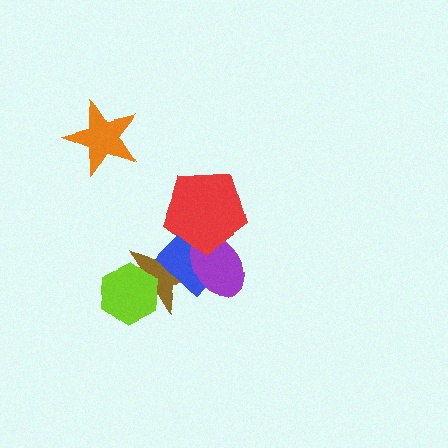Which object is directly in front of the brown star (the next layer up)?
The blue diamond is directly in front of the brown star.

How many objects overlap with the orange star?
0 objects overlap with the orange star.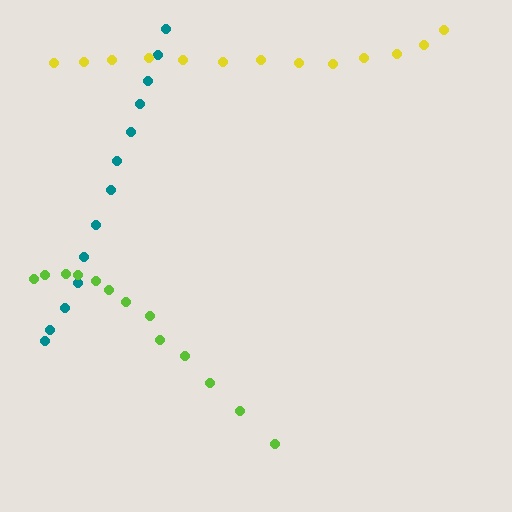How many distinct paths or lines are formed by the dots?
There are 3 distinct paths.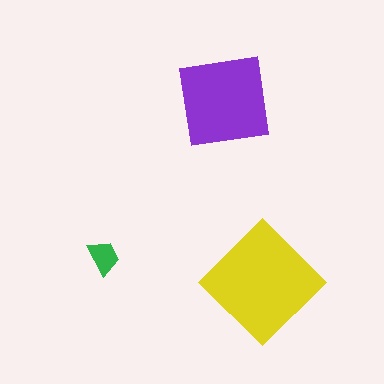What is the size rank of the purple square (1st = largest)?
2nd.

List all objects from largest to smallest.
The yellow diamond, the purple square, the green trapezoid.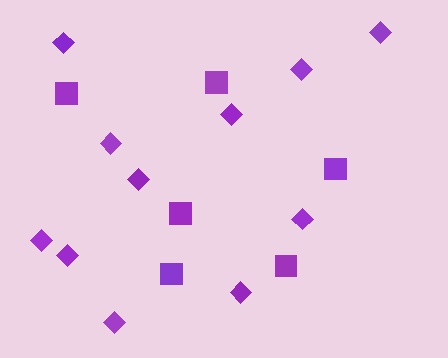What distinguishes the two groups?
There are 2 groups: one group of squares (6) and one group of diamonds (11).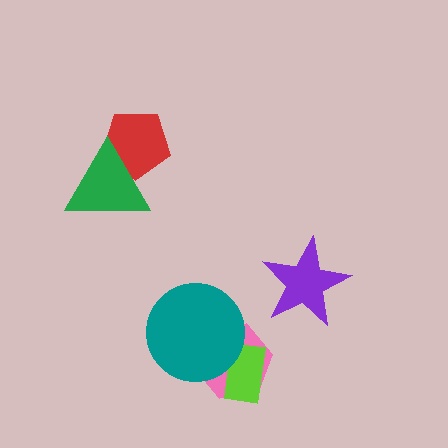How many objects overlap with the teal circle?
2 objects overlap with the teal circle.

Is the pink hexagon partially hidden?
Yes, it is partially covered by another shape.